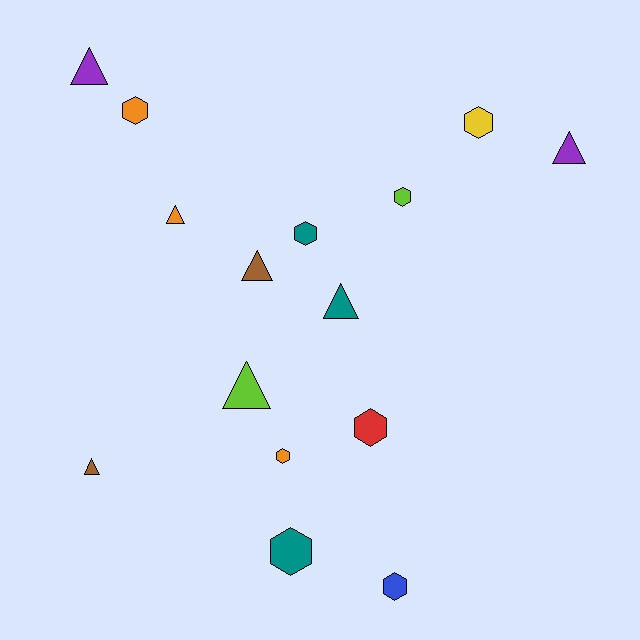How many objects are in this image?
There are 15 objects.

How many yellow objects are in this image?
There is 1 yellow object.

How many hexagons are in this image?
There are 8 hexagons.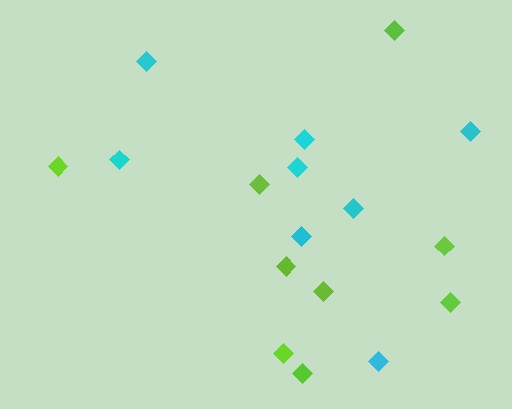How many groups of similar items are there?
There are 2 groups: one group of cyan diamonds (8) and one group of lime diamonds (9).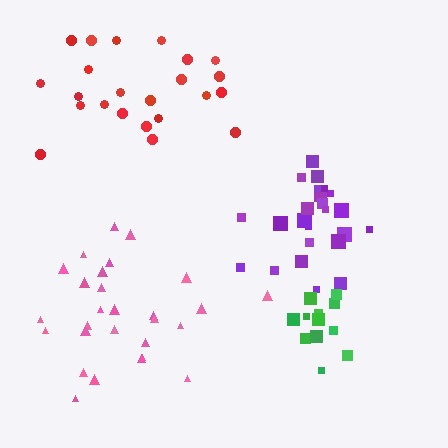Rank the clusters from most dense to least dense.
green, pink, purple, red.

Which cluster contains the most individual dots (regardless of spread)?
Pink (28).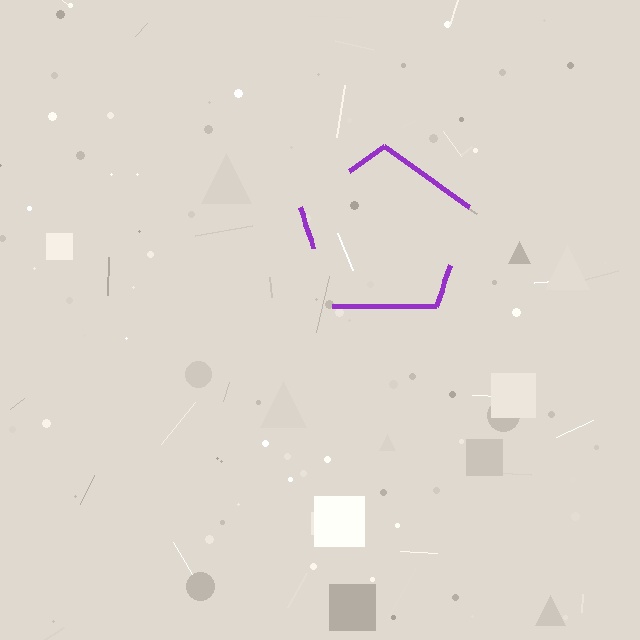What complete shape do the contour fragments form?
The contour fragments form a pentagon.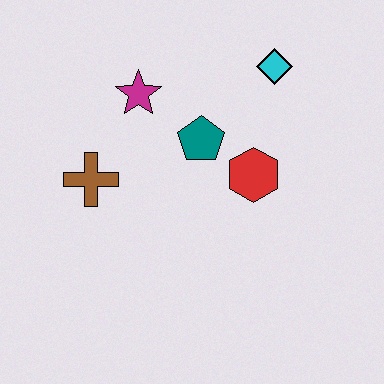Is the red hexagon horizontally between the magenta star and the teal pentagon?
No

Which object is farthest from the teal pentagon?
The brown cross is farthest from the teal pentagon.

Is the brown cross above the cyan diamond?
No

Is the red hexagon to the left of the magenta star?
No